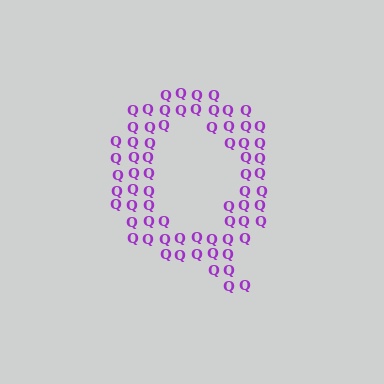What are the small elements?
The small elements are letter Q's.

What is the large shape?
The large shape is the letter Q.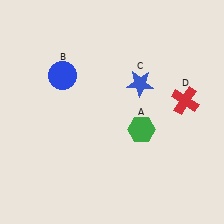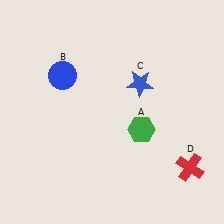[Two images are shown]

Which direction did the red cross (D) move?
The red cross (D) moved down.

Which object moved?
The red cross (D) moved down.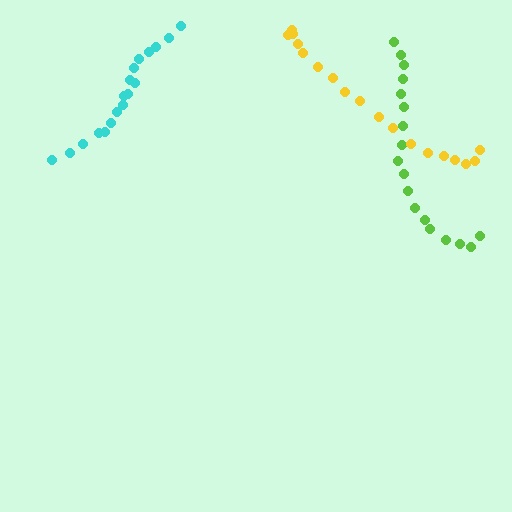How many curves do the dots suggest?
There are 3 distinct paths.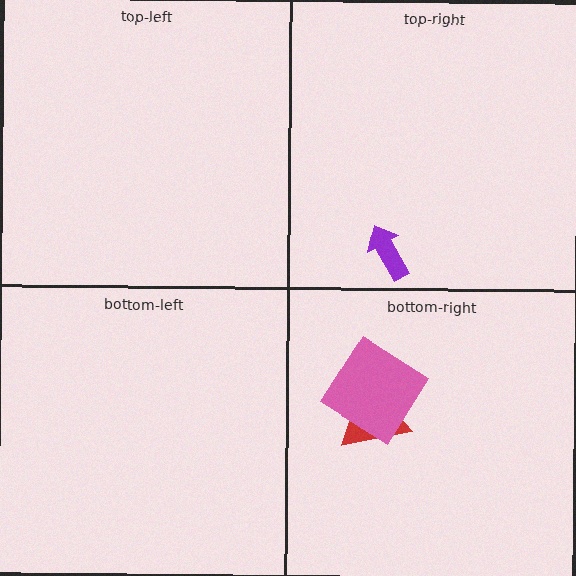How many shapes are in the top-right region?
1.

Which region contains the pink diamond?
The bottom-right region.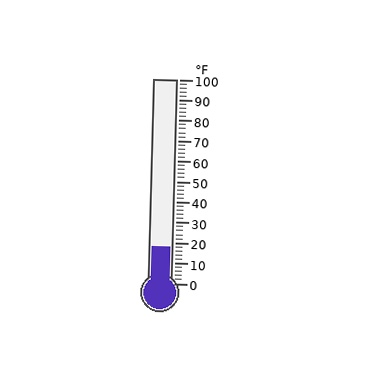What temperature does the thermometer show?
The thermometer shows approximately 18°F.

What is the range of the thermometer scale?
The thermometer scale ranges from 0°F to 100°F.